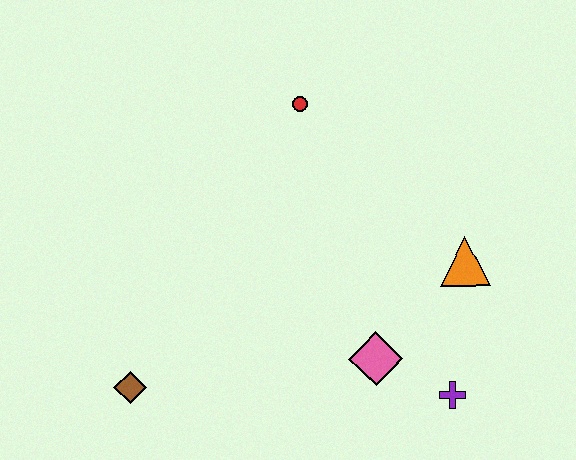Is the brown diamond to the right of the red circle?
No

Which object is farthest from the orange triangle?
The brown diamond is farthest from the orange triangle.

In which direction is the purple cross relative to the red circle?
The purple cross is below the red circle.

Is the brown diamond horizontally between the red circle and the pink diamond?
No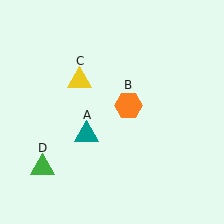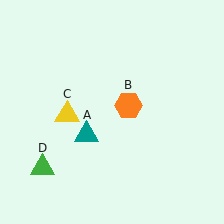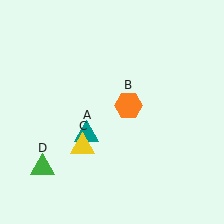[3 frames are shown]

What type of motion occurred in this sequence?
The yellow triangle (object C) rotated counterclockwise around the center of the scene.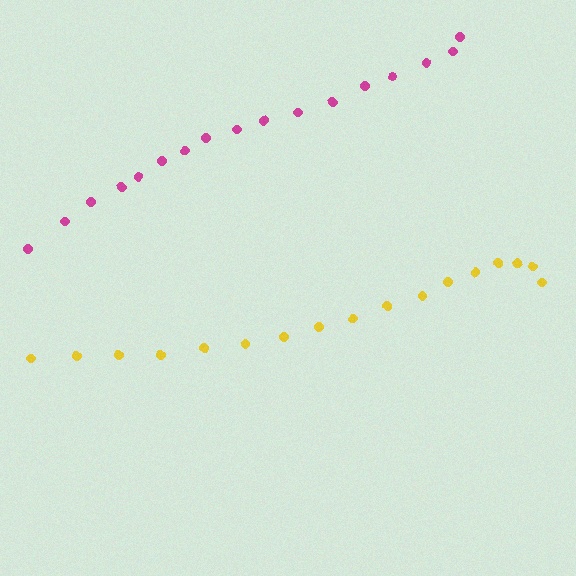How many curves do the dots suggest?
There are 2 distinct paths.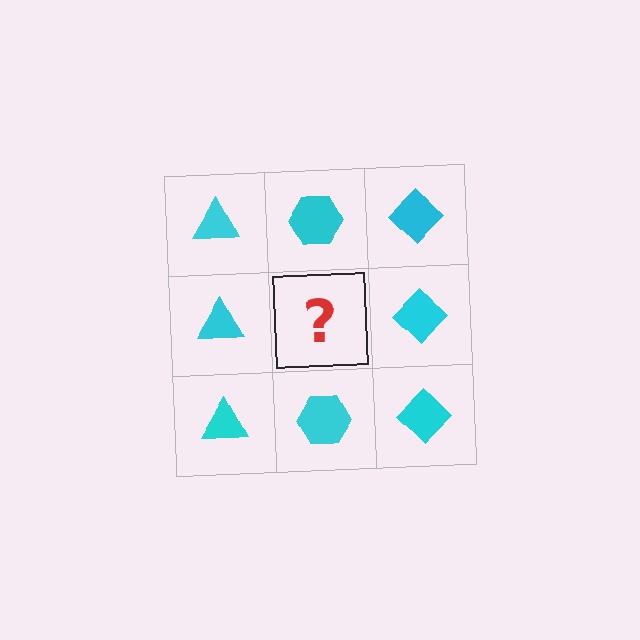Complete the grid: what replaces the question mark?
The question mark should be replaced with a cyan hexagon.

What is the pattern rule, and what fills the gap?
The rule is that each column has a consistent shape. The gap should be filled with a cyan hexagon.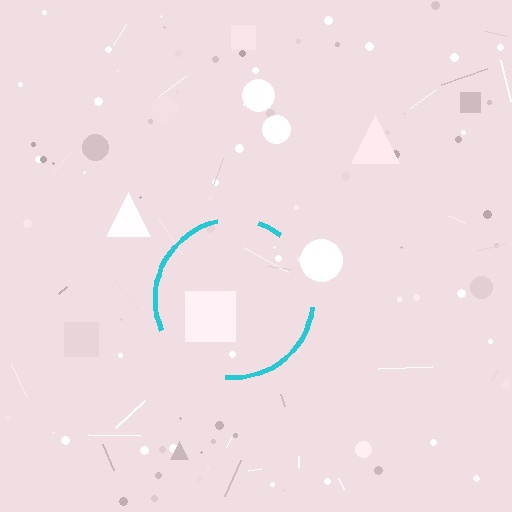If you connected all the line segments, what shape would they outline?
They would outline a circle.